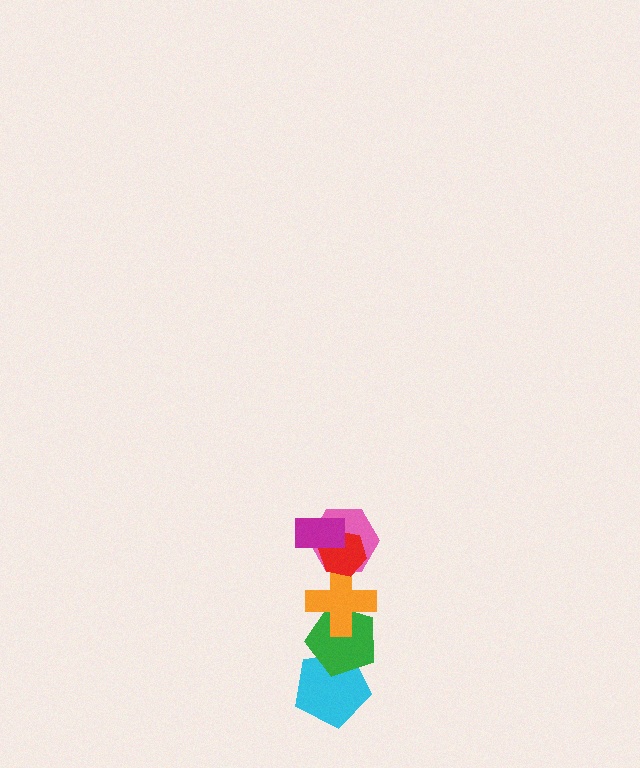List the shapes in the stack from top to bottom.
From top to bottom: the magenta rectangle, the red hexagon, the pink hexagon, the orange cross, the green pentagon, the cyan pentagon.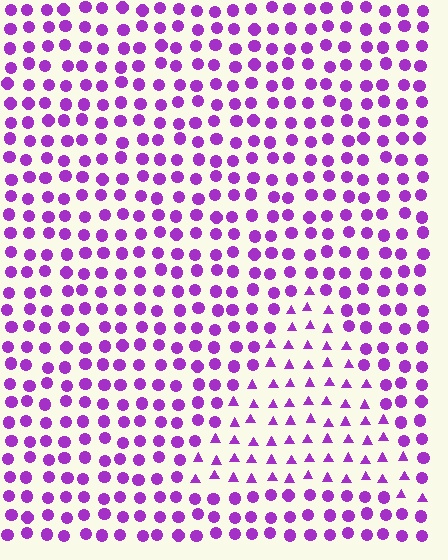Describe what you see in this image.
The image is filled with small purple elements arranged in a uniform grid. A triangle-shaped region contains triangles, while the surrounding area contains circles. The boundary is defined purely by the change in element shape.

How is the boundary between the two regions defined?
The boundary is defined by a change in element shape: triangles inside vs. circles outside. All elements share the same color and spacing.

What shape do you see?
I see a triangle.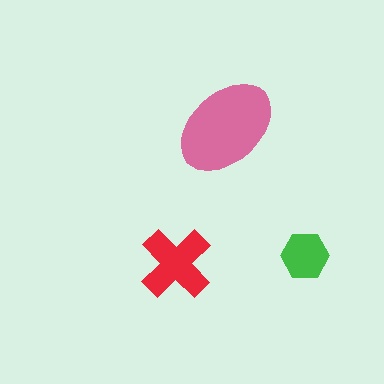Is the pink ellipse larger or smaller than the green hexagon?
Larger.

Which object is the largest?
The pink ellipse.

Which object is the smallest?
The green hexagon.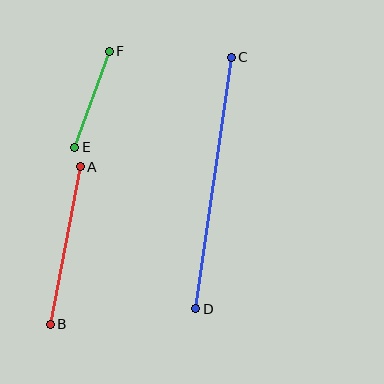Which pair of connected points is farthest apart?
Points C and D are farthest apart.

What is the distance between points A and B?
The distance is approximately 160 pixels.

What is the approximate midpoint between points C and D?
The midpoint is at approximately (213, 183) pixels.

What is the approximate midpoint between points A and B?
The midpoint is at approximately (65, 246) pixels.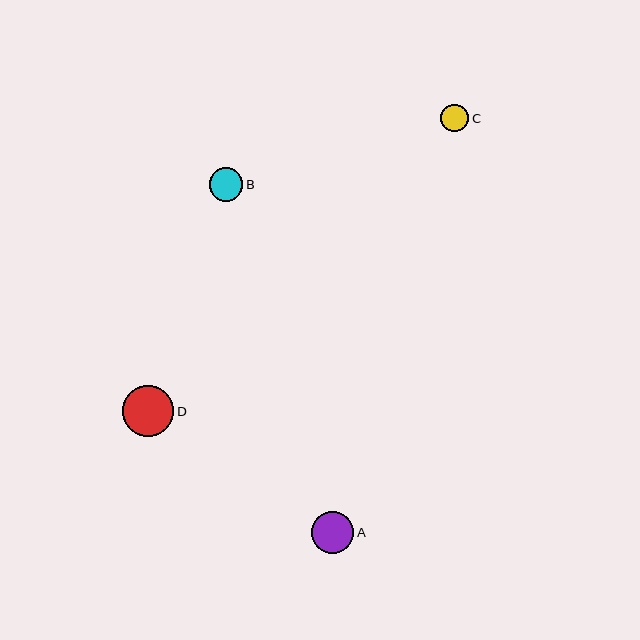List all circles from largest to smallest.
From largest to smallest: D, A, B, C.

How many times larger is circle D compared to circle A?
Circle D is approximately 1.2 times the size of circle A.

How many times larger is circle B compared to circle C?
Circle B is approximately 1.2 times the size of circle C.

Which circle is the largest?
Circle D is the largest with a size of approximately 51 pixels.